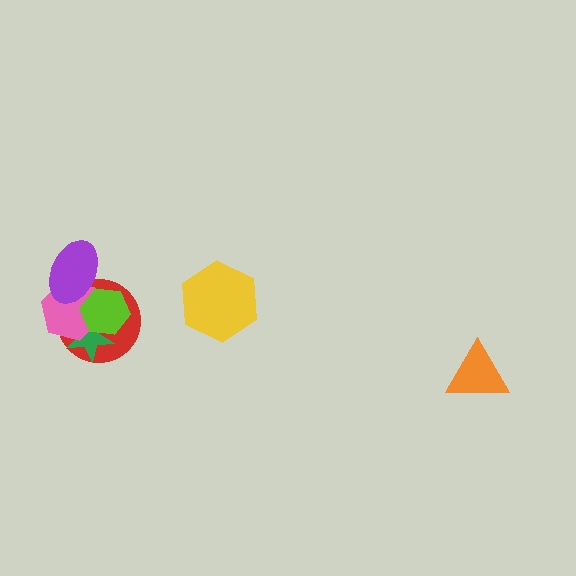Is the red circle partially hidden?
Yes, it is partially covered by another shape.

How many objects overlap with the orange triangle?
0 objects overlap with the orange triangle.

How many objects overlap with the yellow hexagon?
0 objects overlap with the yellow hexagon.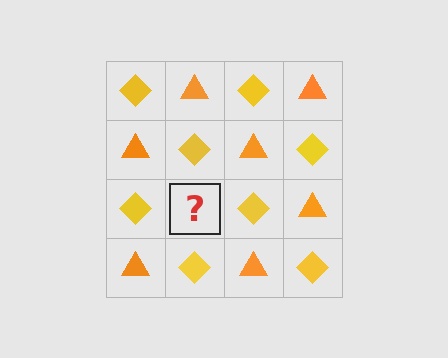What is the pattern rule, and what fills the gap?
The rule is that it alternates yellow diamond and orange triangle in a checkerboard pattern. The gap should be filled with an orange triangle.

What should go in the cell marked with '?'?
The missing cell should contain an orange triangle.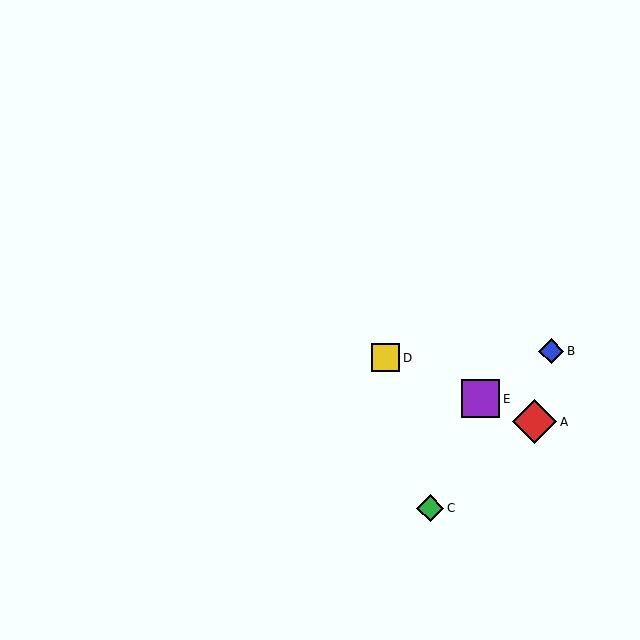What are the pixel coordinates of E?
Object E is at (481, 399).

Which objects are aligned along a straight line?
Objects A, D, E are aligned along a straight line.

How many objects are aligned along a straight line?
3 objects (A, D, E) are aligned along a straight line.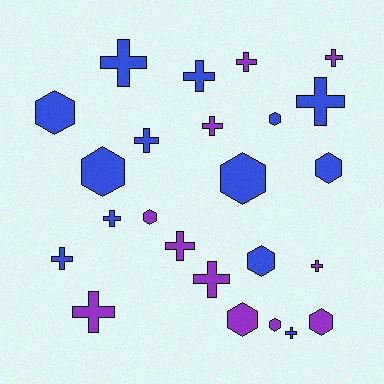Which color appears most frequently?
Blue, with 13 objects.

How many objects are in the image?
There are 24 objects.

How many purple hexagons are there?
There are 4 purple hexagons.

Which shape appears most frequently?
Cross, with 14 objects.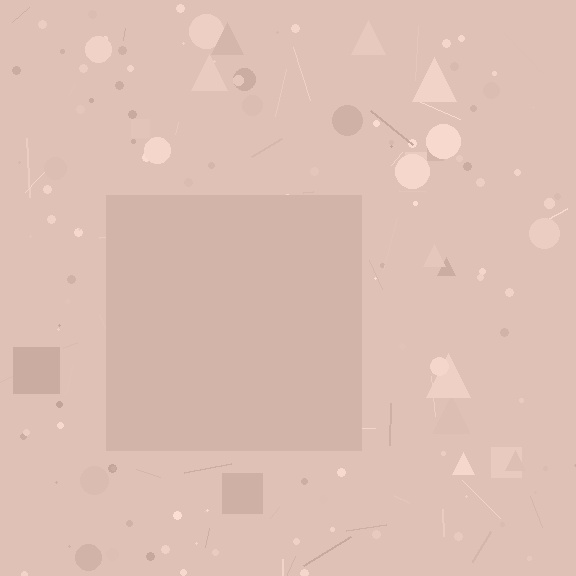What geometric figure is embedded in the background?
A square is embedded in the background.